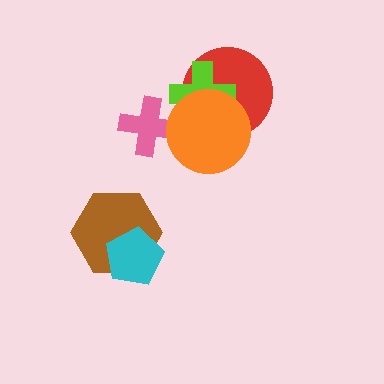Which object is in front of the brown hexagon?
The cyan pentagon is in front of the brown hexagon.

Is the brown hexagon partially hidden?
Yes, it is partially covered by another shape.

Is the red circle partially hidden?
Yes, it is partially covered by another shape.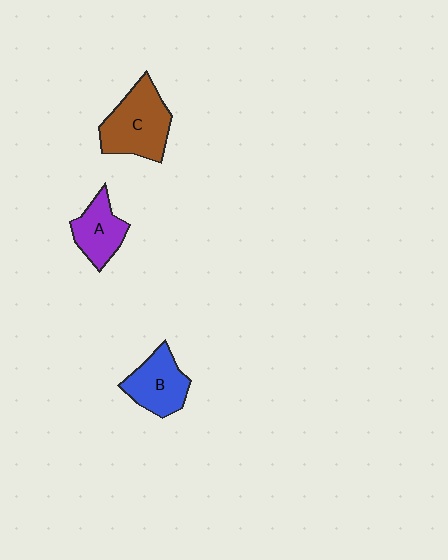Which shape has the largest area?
Shape C (brown).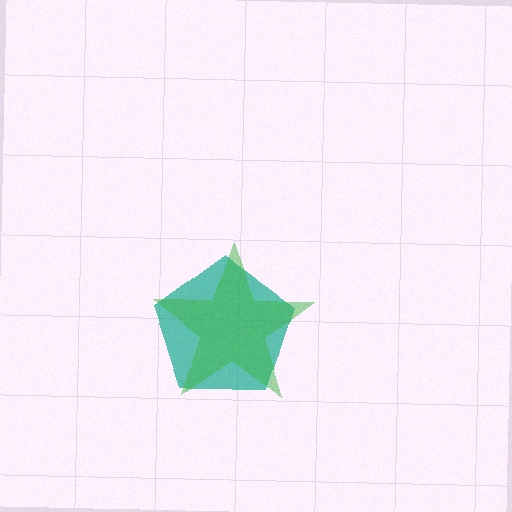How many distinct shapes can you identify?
There are 2 distinct shapes: a teal pentagon, a green star.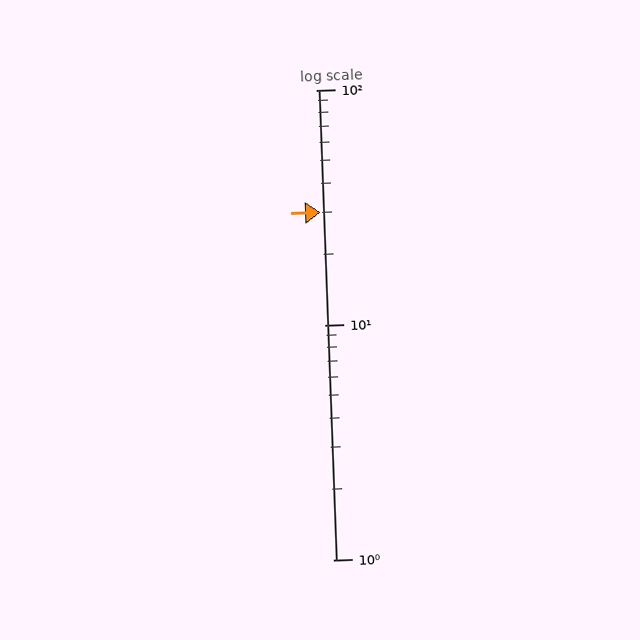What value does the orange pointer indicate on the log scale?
The pointer indicates approximately 30.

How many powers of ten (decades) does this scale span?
The scale spans 2 decades, from 1 to 100.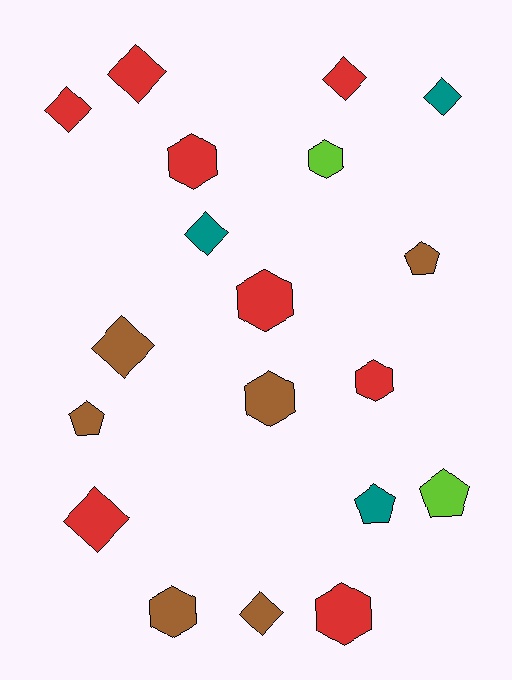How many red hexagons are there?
There are 4 red hexagons.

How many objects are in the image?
There are 19 objects.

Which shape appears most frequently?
Diamond, with 8 objects.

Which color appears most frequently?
Red, with 8 objects.